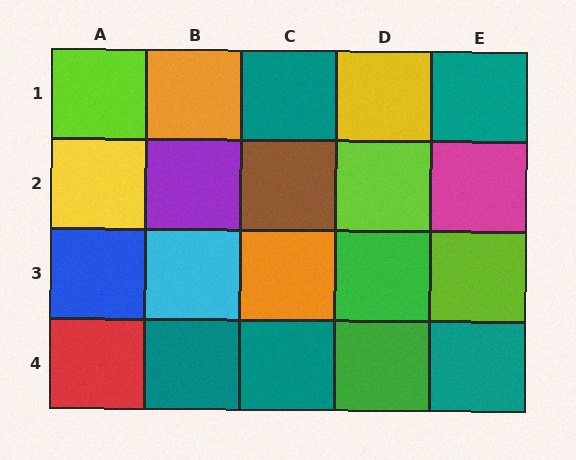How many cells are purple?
1 cell is purple.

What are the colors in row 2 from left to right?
Yellow, purple, brown, lime, magenta.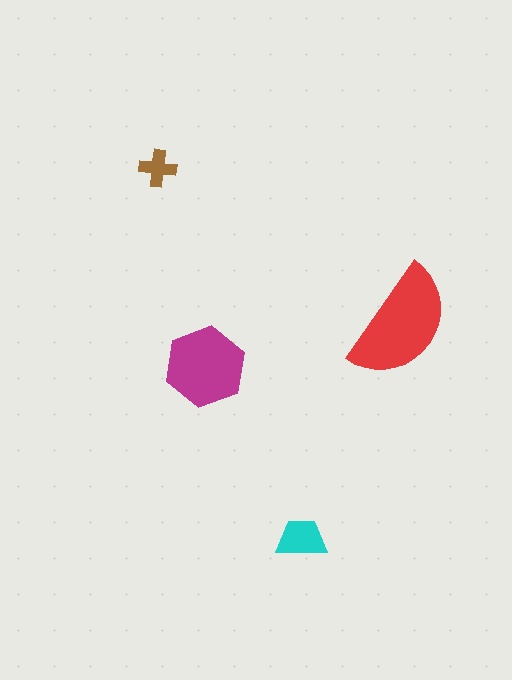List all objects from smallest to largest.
The brown cross, the cyan trapezoid, the magenta hexagon, the red semicircle.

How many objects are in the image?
There are 4 objects in the image.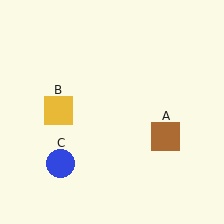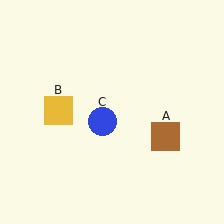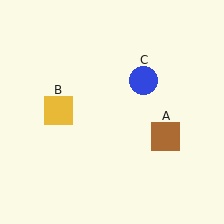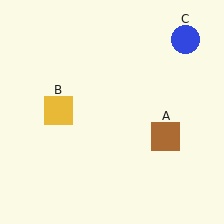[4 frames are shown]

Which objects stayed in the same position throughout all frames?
Brown square (object A) and yellow square (object B) remained stationary.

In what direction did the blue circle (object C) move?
The blue circle (object C) moved up and to the right.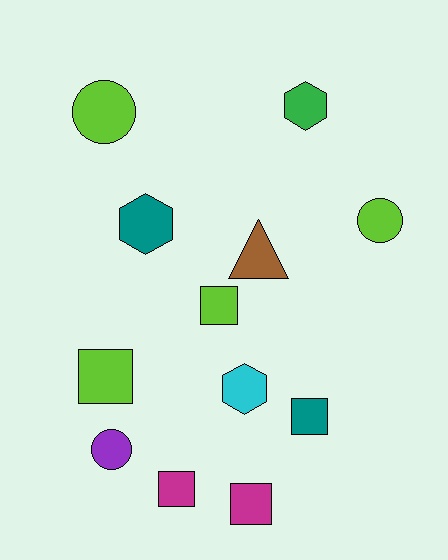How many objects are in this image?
There are 12 objects.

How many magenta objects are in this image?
There are 2 magenta objects.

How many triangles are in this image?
There is 1 triangle.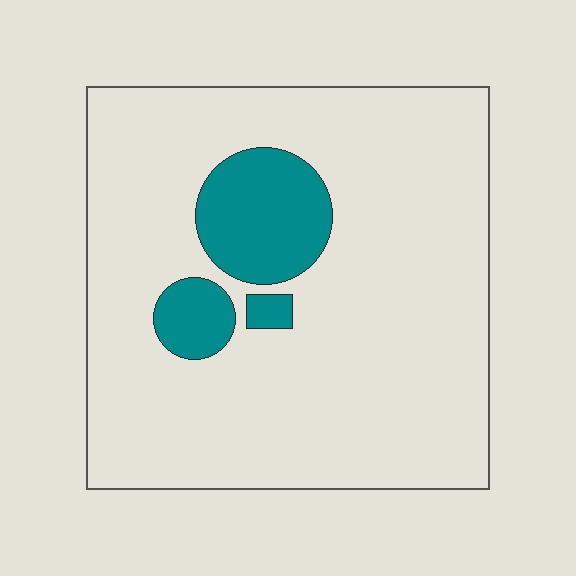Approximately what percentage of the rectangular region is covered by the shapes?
Approximately 15%.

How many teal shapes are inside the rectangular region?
3.